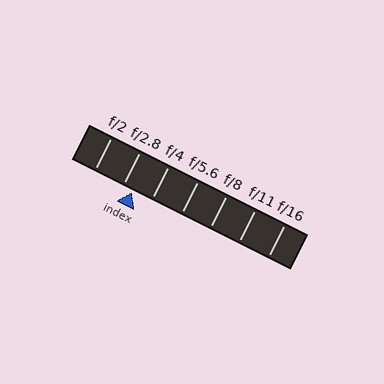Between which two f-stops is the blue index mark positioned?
The index mark is between f/2.8 and f/4.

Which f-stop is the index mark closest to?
The index mark is closest to f/2.8.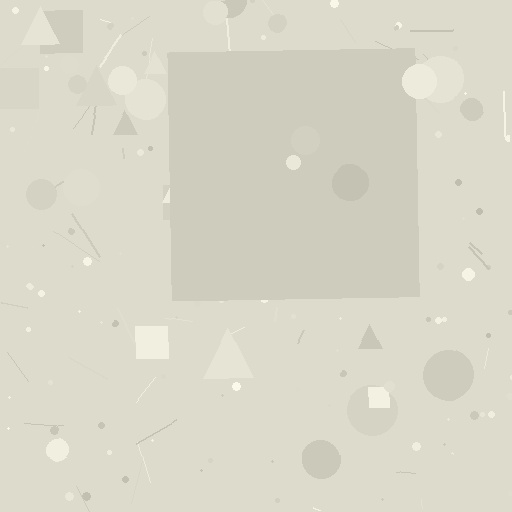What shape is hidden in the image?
A square is hidden in the image.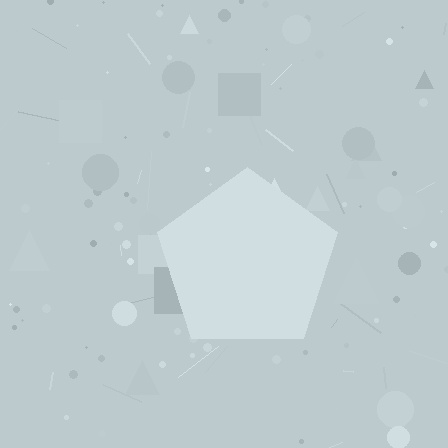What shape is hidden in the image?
A pentagon is hidden in the image.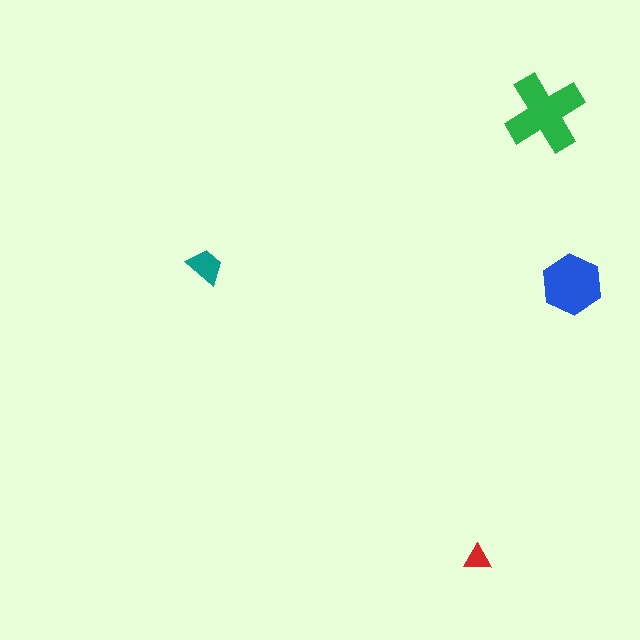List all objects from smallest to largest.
The red triangle, the teal trapezoid, the blue hexagon, the green cross.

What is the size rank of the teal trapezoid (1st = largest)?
3rd.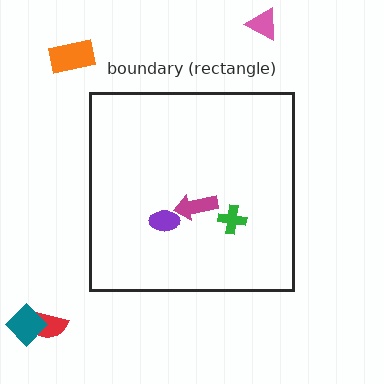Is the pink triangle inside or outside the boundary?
Outside.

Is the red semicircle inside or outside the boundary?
Outside.